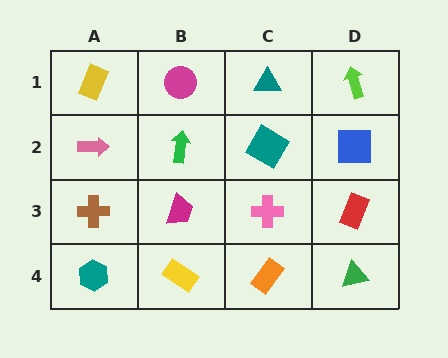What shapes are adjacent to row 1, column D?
A blue square (row 2, column D), a teal triangle (row 1, column C).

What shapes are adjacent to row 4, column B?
A magenta trapezoid (row 3, column B), a teal hexagon (row 4, column A), an orange rectangle (row 4, column C).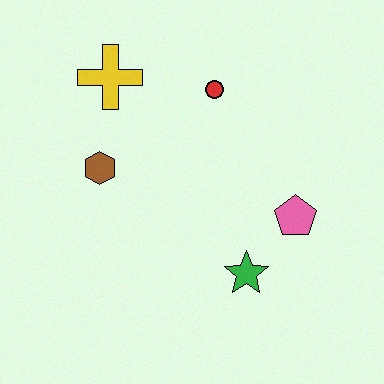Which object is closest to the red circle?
The yellow cross is closest to the red circle.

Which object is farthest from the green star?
The yellow cross is farthest from the green star.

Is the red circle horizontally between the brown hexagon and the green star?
Yes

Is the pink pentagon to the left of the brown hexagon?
No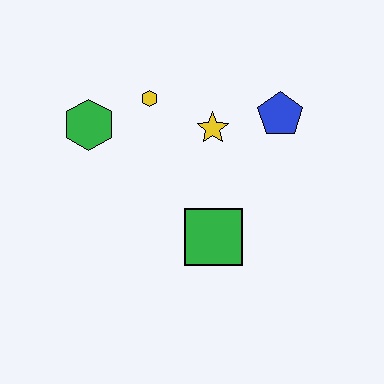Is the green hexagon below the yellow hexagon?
Yes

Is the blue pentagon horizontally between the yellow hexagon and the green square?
No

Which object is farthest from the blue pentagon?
The green hexagon is farthest from the blue pentagon.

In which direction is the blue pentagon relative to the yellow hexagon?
The blue pentagon is to the right of the yellow hexagon.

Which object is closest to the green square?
The yellow star is closest to the green square.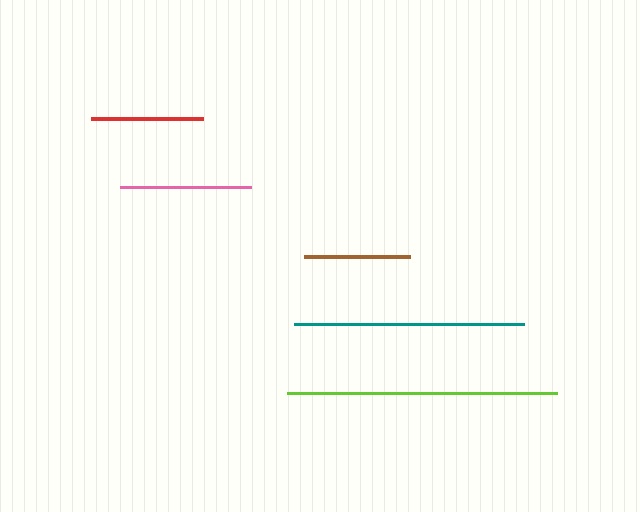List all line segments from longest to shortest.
From longest to shortest: lime, teal, pink, red, brown.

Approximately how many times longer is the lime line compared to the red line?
The lime line is approximately 2.4 times the length of the red line.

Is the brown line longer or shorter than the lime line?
The lime line is longer than the brown line.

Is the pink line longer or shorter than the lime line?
The lime line is longer than the pink line.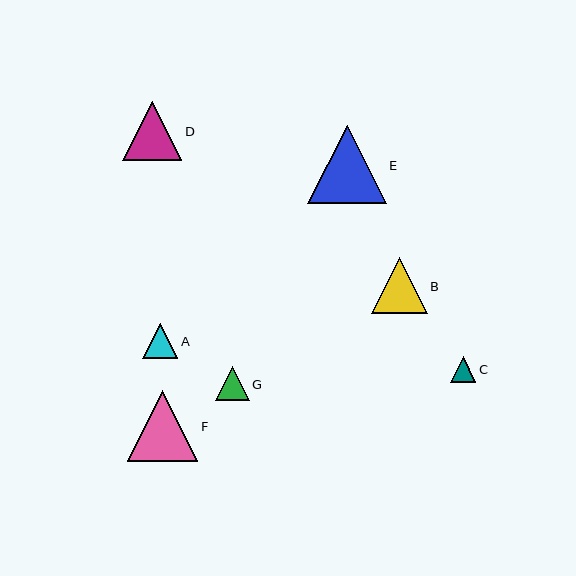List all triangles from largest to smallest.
From largest to smallest: E, F, D, B, A, G, C.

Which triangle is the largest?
Triangle E is the largest with a size of approximately 78 pixels.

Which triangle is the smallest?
Triangle C is the smallest with a size of approximately 26 pixels.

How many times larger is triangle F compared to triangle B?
Triangle F is approximately 1.3 times the size of triangle B.